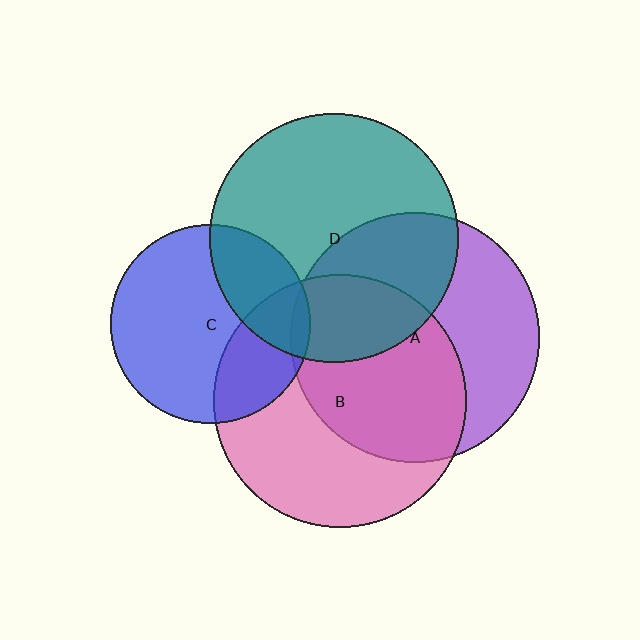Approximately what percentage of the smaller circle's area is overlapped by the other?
Approximately 5%.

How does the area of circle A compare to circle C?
Approximately 1.6 times.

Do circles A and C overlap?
Yes.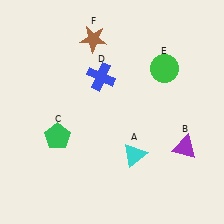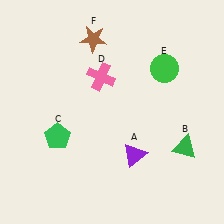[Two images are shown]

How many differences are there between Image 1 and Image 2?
There are 3 differences between the two images.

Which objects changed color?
A changed from cyan to purple. B changed from purple to green. D changed from blue to pink.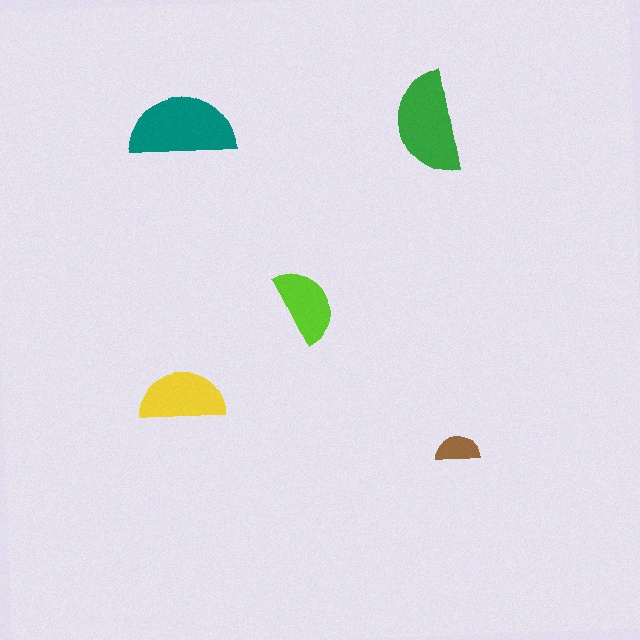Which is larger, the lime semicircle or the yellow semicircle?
The yellow one.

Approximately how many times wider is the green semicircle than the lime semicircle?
About 1.5 times wider.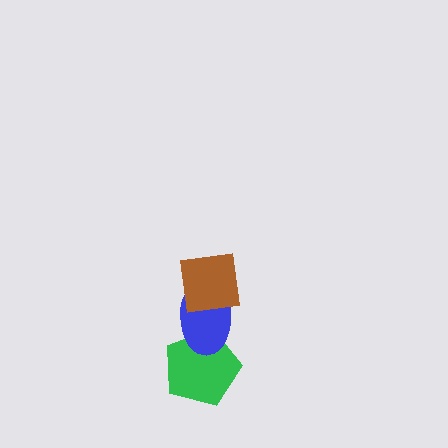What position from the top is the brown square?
The brown square is 1st from the top.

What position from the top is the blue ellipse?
The blue ellipse is 2nd from the top.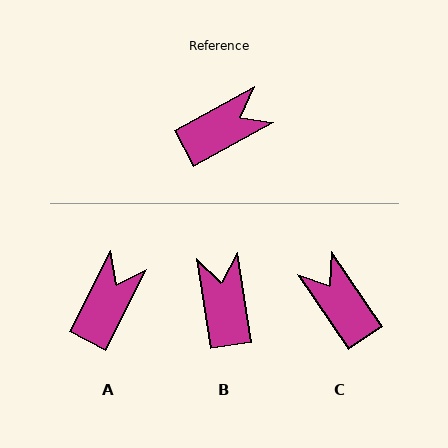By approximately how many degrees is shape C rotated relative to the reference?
Approximately 96 degrees counter-clockwise.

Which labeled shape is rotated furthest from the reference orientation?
C, about 96 degrees away.